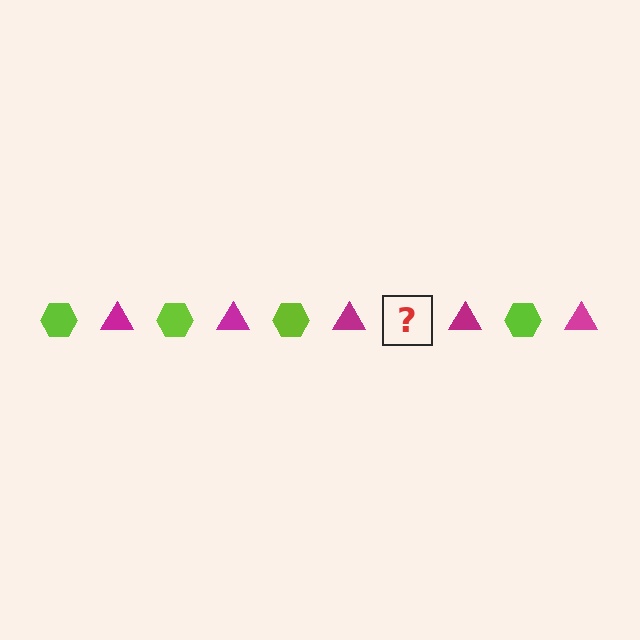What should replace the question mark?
The question mark should be replaced with a lime hexagon.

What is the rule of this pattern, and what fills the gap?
The rule is that the pattern alternates between lime hexagon and magenta triangle. The gap should be filled with a lime hexagon.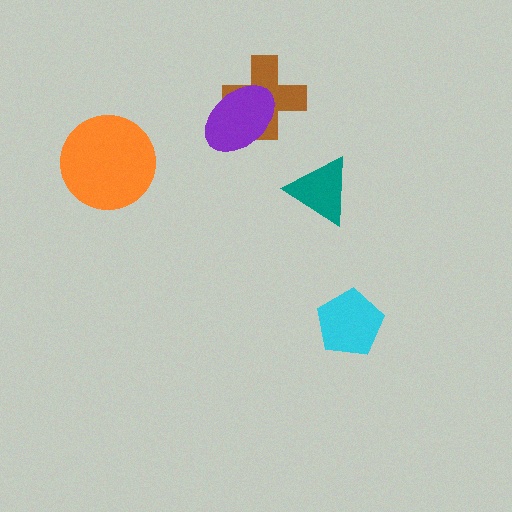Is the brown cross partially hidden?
Yes, it is partially covered by another shape.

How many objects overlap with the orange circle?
0 objects overlap with the orange circle.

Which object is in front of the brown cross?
The purple ellipse is in front of the brown cross.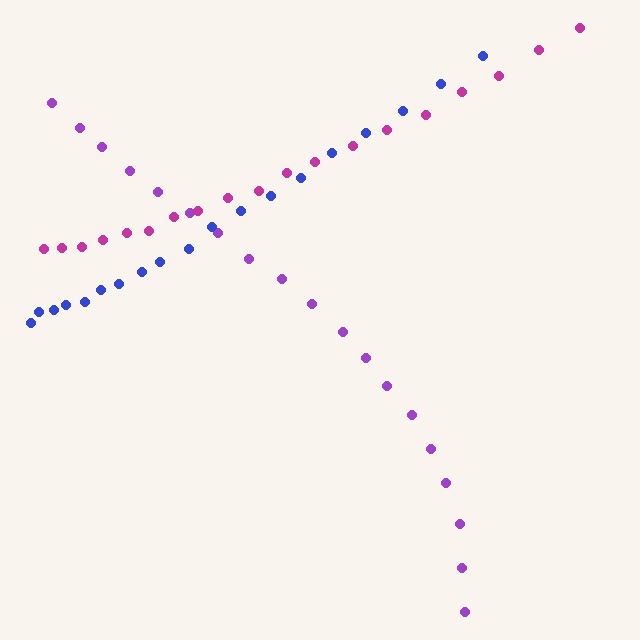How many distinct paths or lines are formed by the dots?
There are 3 distinct paths.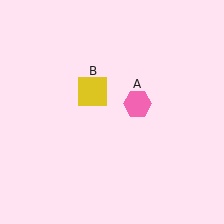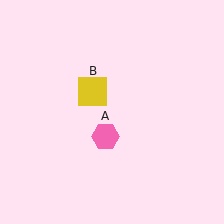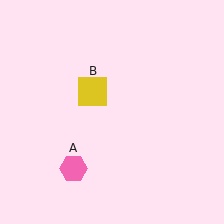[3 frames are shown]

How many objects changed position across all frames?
1 object changed position: pink hexagon (object A).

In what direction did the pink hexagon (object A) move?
The pink hexagon (object A) moved down and to the left.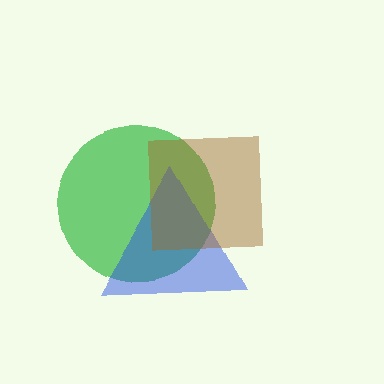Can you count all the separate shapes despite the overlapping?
Yes, there are 3 separate shapes.